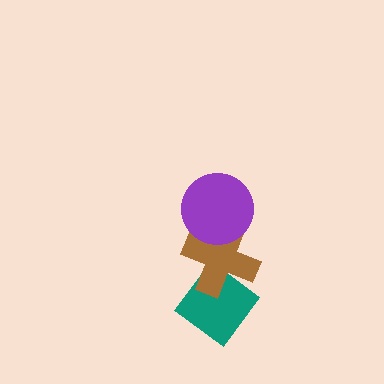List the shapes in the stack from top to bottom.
From top to bottom: the purple circle, the brown cross, the teal diamond.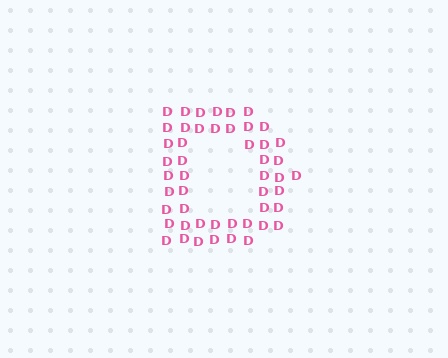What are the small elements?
The small elements are letter D's.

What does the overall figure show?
The overall figure shows the letter D.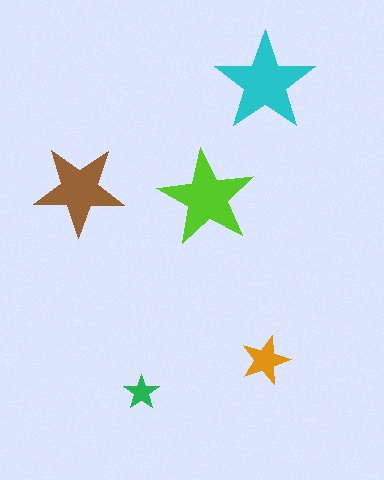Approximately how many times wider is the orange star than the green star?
About 1.5 times wider.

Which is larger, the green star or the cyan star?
The cyan one.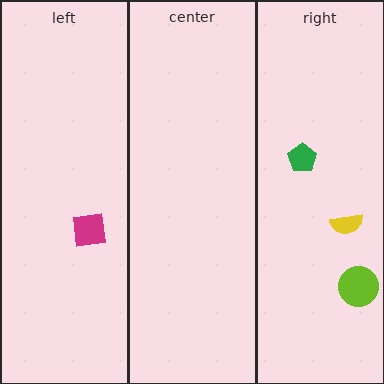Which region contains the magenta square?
The left region.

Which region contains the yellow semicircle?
The right region.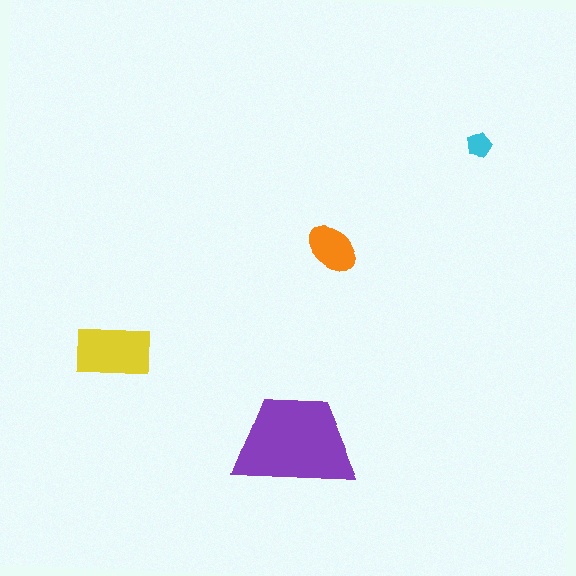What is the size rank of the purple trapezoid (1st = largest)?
1st.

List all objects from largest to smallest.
The purple trapezoid, the yellow rectangle, the orange ellipse, the cyan pentagon.